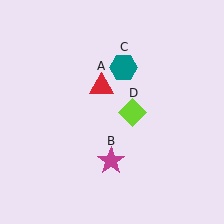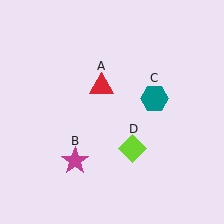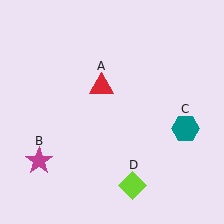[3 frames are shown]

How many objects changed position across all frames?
3 objects changed position: magenta star (object B), teal hexagon (object C), lime diamond (object D).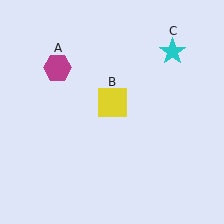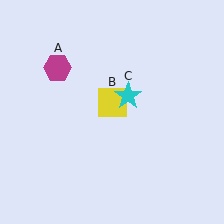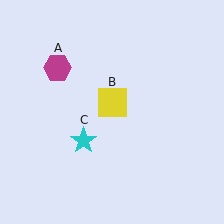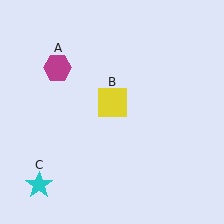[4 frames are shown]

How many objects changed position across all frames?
1 object changed position: cyan star (object C).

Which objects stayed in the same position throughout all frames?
Magenta hexagon (object A) and yellow square (object B) remained stationary.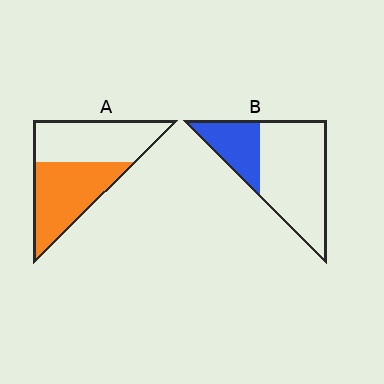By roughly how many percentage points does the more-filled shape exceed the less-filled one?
By roughly 20 percentage points (A over B).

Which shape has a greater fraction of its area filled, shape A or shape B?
Shape A.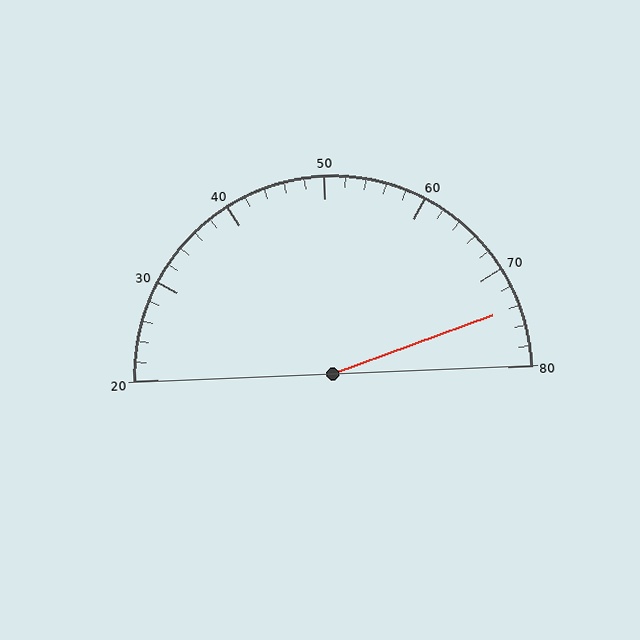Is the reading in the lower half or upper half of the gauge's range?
The reading is in the upper half of the range (20 to 80).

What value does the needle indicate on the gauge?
The needle indicates approximately 74.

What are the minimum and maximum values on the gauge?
The gauge ranges from 20 to 80.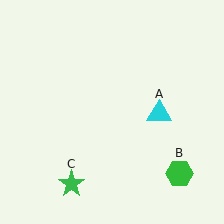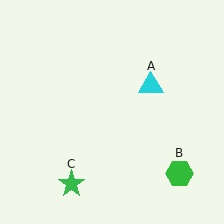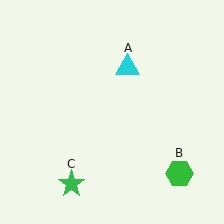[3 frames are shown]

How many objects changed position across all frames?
1 object changed position: cyan triangle (object A).